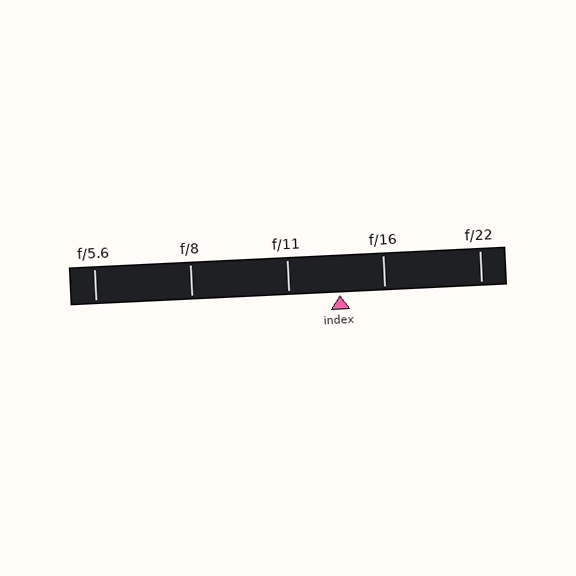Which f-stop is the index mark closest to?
The index mark is closest to f/16.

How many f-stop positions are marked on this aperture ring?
There are 5 f-stop positions marked.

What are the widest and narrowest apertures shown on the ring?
The widest aperture shown is f/5.6 and the narrowest is f/22.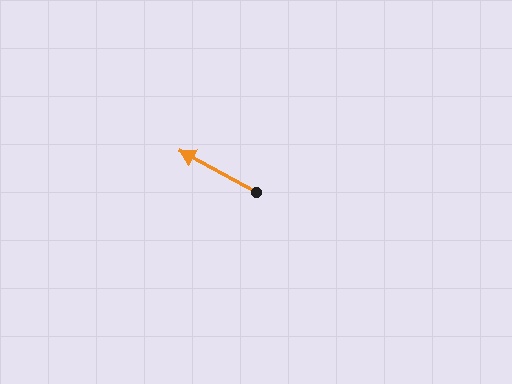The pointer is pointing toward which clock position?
Roughly 10 o'clock.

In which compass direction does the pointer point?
Northwest.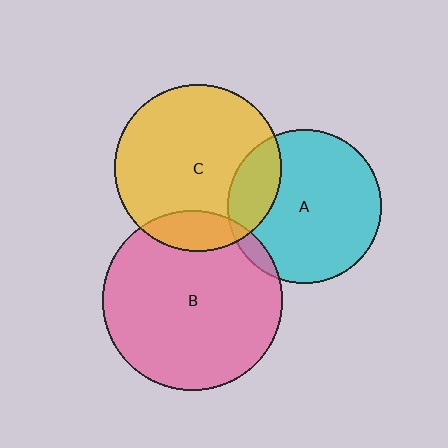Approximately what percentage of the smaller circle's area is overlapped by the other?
Approximately 20%.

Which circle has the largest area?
Circle B (pink).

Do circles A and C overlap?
Yes.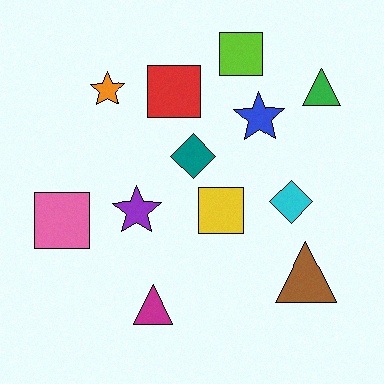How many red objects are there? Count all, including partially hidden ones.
There is 1 red object.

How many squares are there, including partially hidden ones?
There are 4 squares.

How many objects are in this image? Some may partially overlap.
There are 12 objects.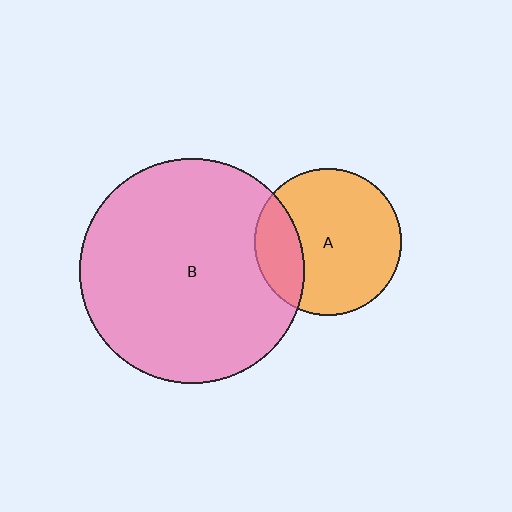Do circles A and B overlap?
Yes.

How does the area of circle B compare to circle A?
Approximately 2.3 times.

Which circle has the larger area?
Circle B (pink).